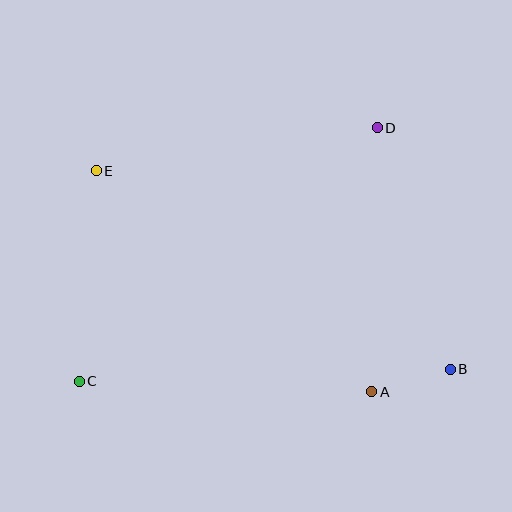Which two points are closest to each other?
Points A and B are closest to each other.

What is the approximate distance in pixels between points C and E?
The distance between C and E is approximately 211 pixels.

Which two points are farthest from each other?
Points B and E are farthest from each other.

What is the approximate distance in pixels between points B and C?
The distance between B and C is approximately 371 pixels.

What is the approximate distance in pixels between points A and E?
The distance between A and E is approximately 353 pixels.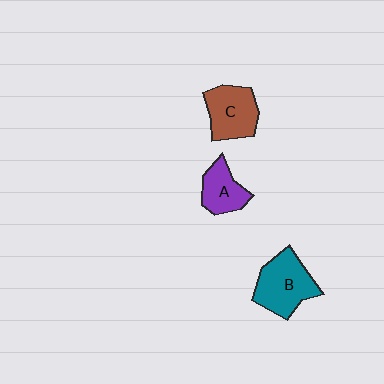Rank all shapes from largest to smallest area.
From largest to smallest: B (teal), C (brown), A (purple).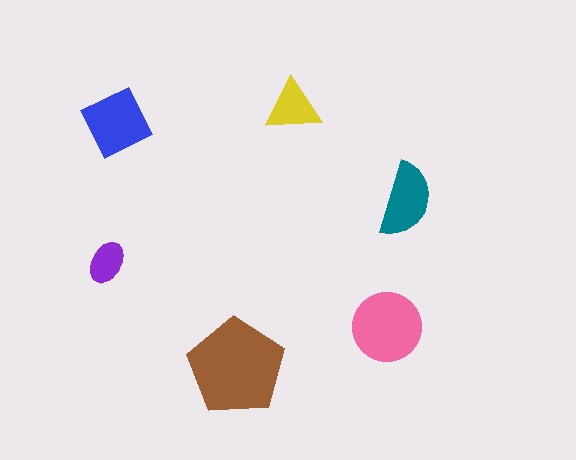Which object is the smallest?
The purple ellipse.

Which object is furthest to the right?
The teal semicircle is rightmost.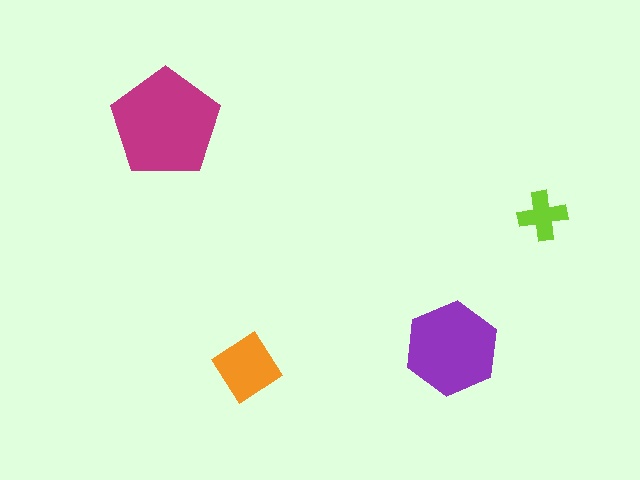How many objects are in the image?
There are 4 objects in the image.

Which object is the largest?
The magenta pentagon.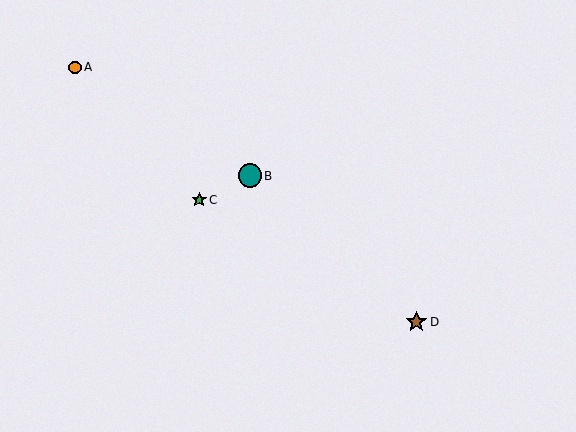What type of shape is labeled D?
Shape D is a brown star.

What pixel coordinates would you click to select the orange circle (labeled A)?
Click at (75, 67) to select the orange circle A.